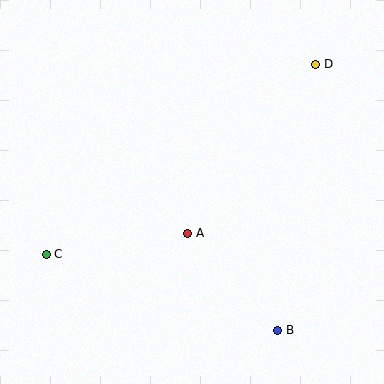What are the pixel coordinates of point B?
Point B is at (278, 330).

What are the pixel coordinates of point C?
Point C is at (46, 254).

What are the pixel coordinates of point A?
Point A is at (188, 233).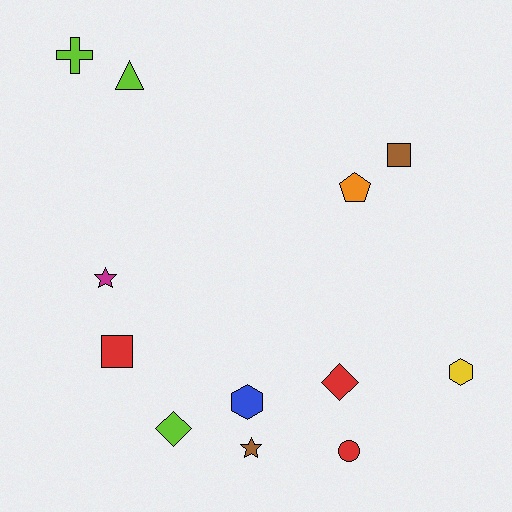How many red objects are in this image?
There are 3 red objects.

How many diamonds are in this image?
There are 2 diamonds.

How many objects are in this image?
There are 12 objects.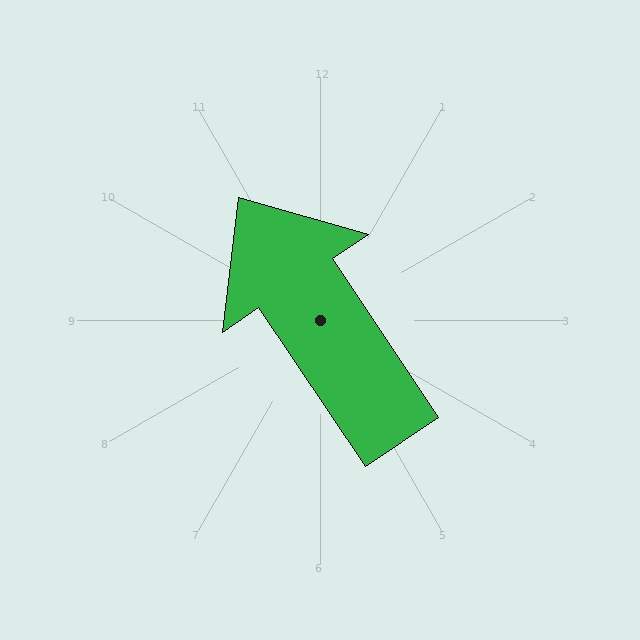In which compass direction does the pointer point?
Northwest.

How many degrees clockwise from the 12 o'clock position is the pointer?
Approximately 326 degrees.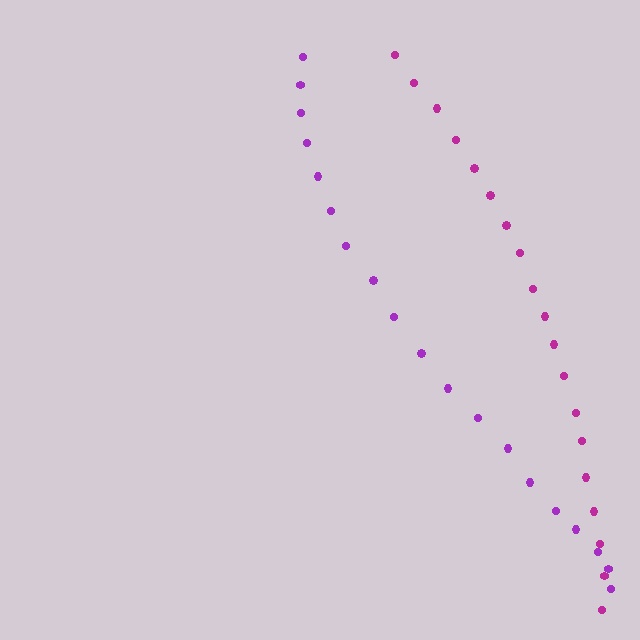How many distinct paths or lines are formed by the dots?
There are 2 distinct paths.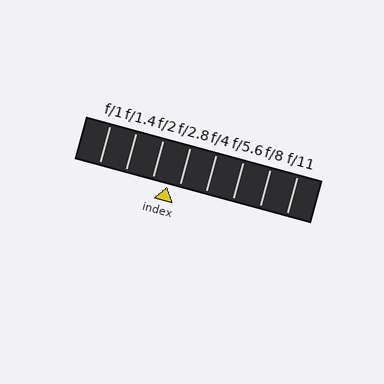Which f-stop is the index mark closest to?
The index mark is closest to f/2.8.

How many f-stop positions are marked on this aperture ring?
There are 8 f-stop positions marked.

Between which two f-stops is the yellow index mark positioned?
The index mark is between f/2 and f/2.8.